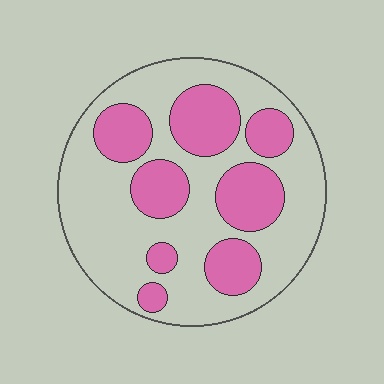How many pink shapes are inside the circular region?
8.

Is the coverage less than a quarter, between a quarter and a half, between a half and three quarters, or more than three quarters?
Between a quarter and a half.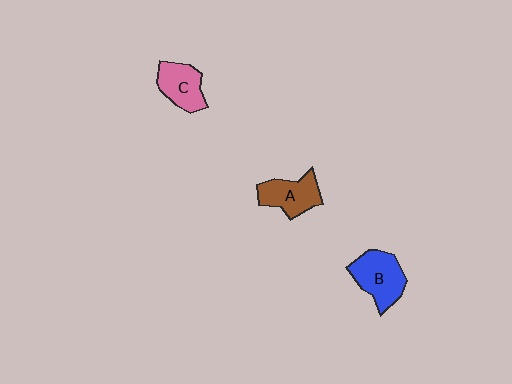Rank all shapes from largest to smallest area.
From largest to smallest: B (blue), A (brown), C (pink).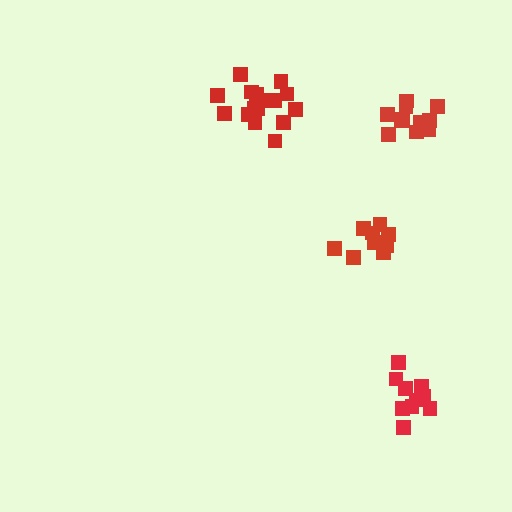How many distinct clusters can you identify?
There are 4 distinct clusters.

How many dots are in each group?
Group 1: 10 dots, Group 2: 11 dots, Group 3: 10 dots, Group 4: 16 dots (47 total).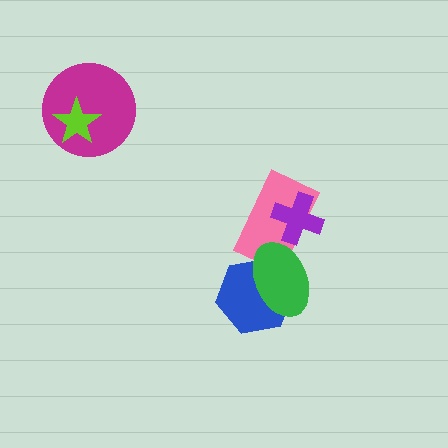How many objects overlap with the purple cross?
1 object overlaps with the purple cross.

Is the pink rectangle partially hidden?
Yes, it is partially covered by another shape.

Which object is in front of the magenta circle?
The lime star is in front of the magenta circle.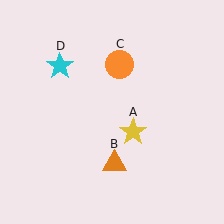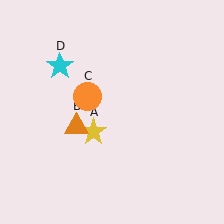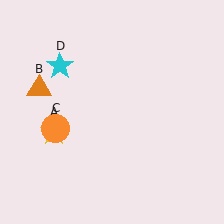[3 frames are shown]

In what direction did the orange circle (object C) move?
The orange circle (object C) moved down and to the left.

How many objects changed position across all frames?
3 objects changed position: yellow star (object A), orange triangle (object B), orange circle (object C).